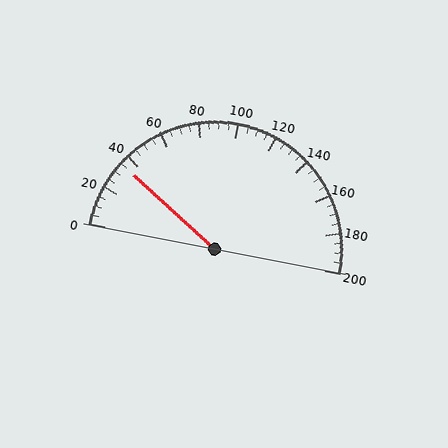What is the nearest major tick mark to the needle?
The nearest major tick mark is 40.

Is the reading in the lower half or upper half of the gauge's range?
The reading is in the lower half of the range (0 to 200).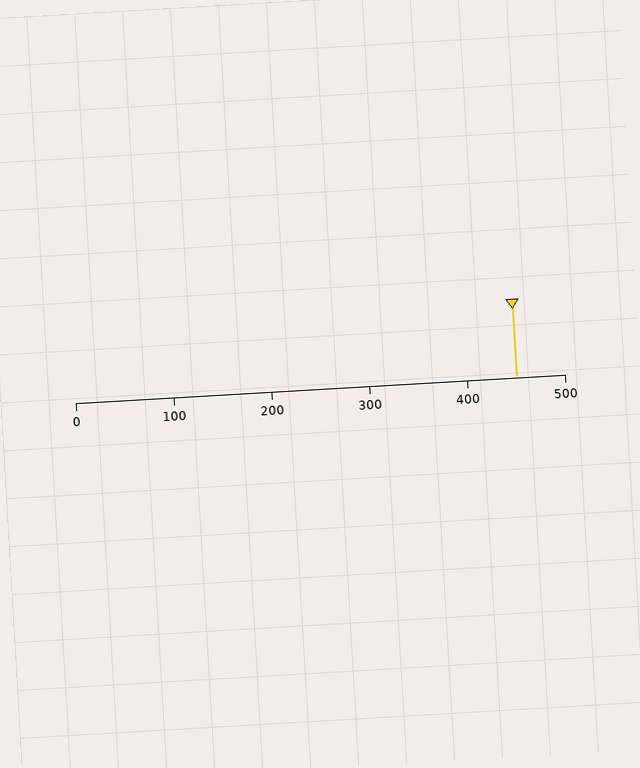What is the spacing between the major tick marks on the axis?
The major ticks are spaced 100 apart.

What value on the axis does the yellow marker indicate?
The marker indicates approximately 450.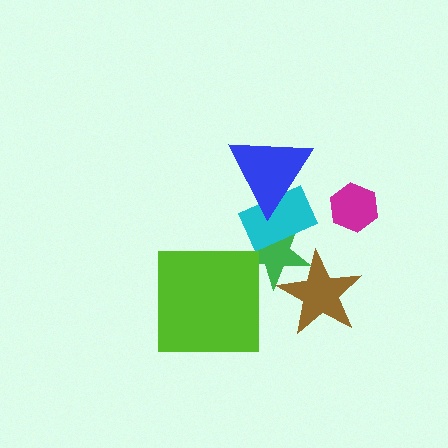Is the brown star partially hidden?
No, no other shape covers it.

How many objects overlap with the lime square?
0 objects overlap with the lime square.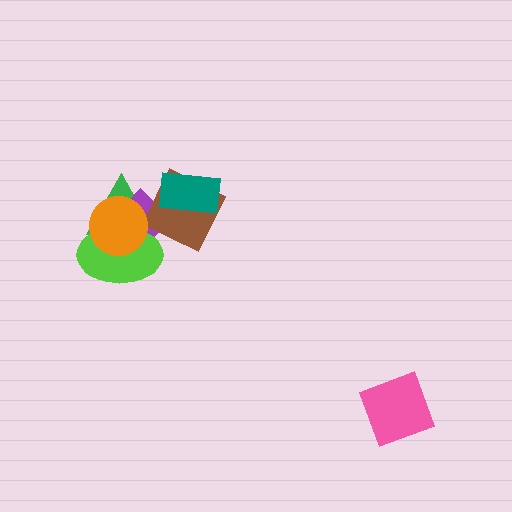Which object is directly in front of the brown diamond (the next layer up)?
The lime ellipse is directly in front of the brown diamond.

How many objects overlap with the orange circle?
3 objects overlap with the orange circle.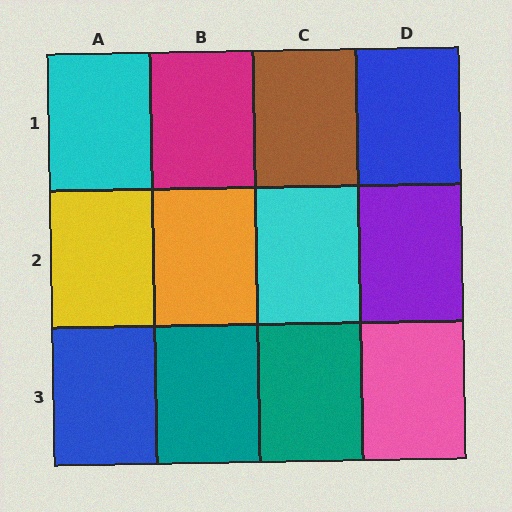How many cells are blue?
2 cells are blue.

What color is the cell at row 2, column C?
Cyan.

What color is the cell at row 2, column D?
Purple.